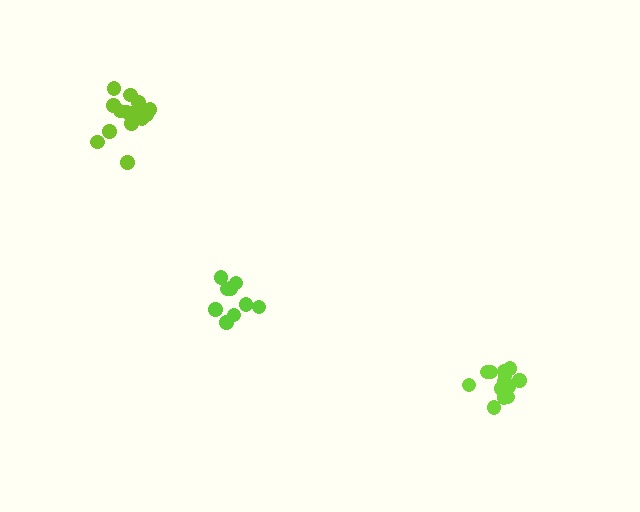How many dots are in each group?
Group 1: 14 dots, Group 2: 14 dots, Group 3: 9 dots (37 total).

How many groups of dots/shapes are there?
There are 3 groups.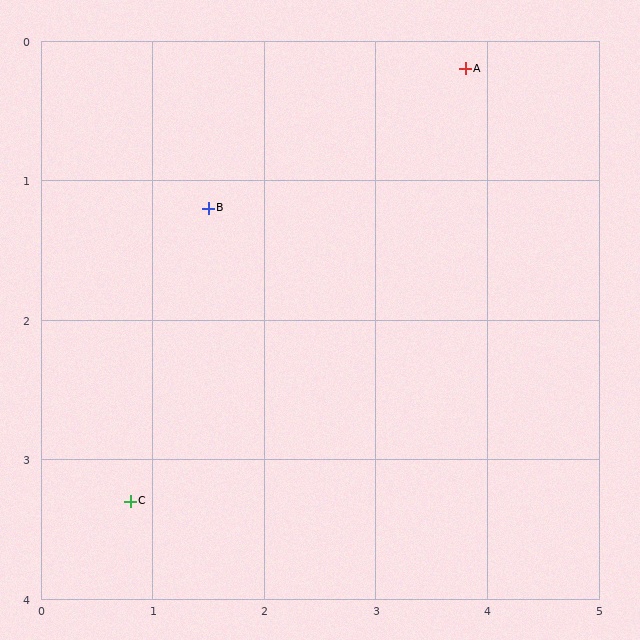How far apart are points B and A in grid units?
Points B and A are about 2.5 grid units apart.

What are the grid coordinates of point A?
Point A is at approximately (3.8, 0.2).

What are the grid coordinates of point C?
Point C is at approximately (0.8, 3.3).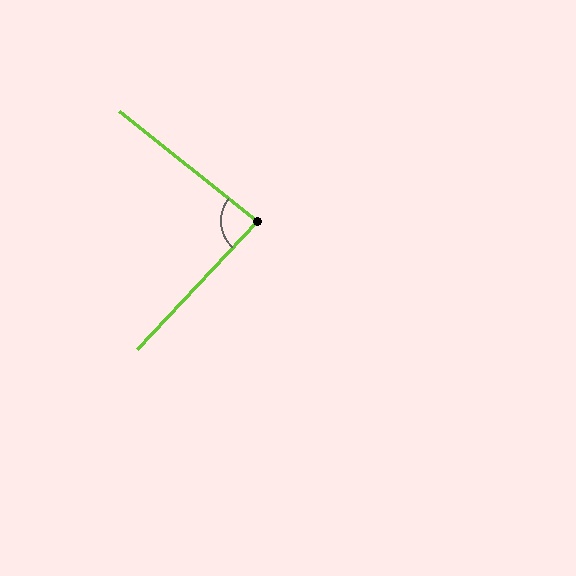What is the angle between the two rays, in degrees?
Approximately 85 degrees.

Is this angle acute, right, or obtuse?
It is approximately a right angle.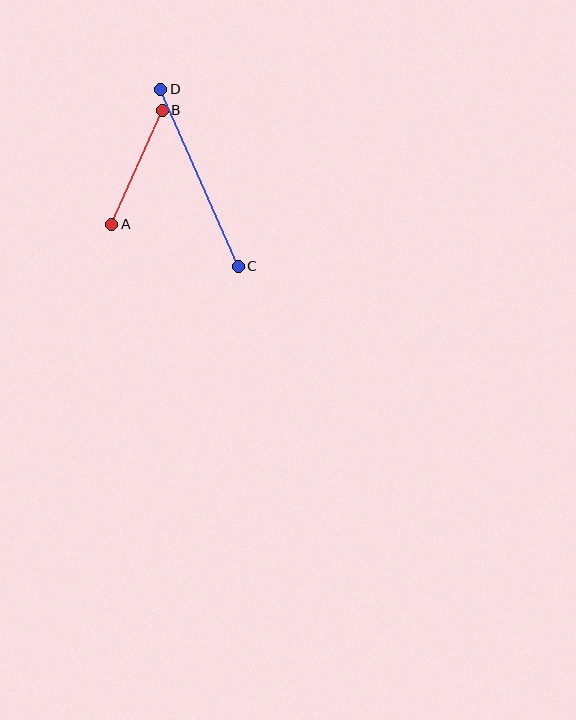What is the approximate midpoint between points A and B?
The midpoint is at approximately (137, 167) pixels.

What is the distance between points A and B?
The distance is approximately 125 pixels.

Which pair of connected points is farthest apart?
Points C and D are farthest apart.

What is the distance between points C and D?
The distance is approximately 193 pixels.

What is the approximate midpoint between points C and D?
The midpoint is at approximately (200, 178) pixels.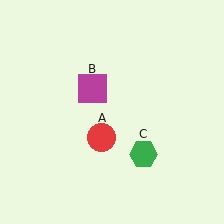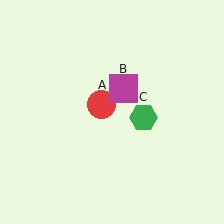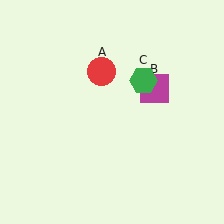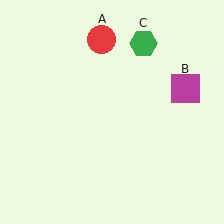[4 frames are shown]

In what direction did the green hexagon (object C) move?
The green hexagon (object C) moved up.